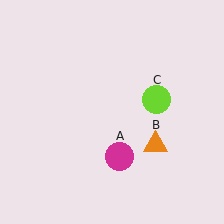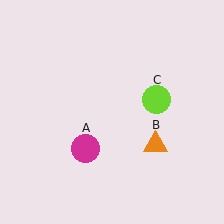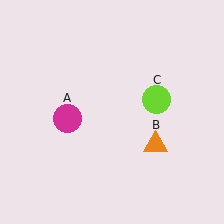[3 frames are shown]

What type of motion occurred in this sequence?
The magenta circle (object A) rotated clockwise around the center of the scene.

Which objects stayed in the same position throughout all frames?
Orange triangle (object B) and lime circle (object C) remained stationary.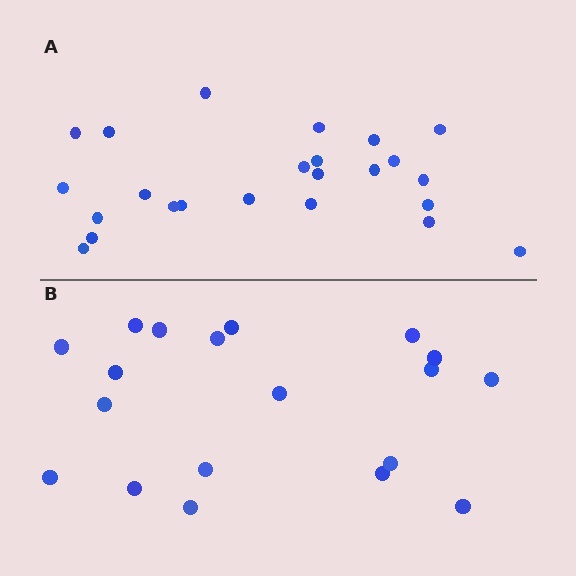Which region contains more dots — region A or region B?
Region A (the top region) has more dots.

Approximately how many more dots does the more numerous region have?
Region A has about 5 more dots than region B.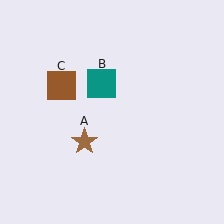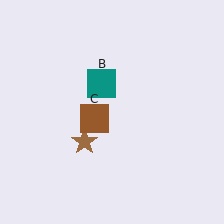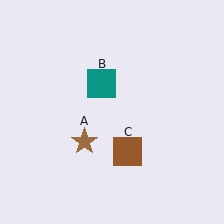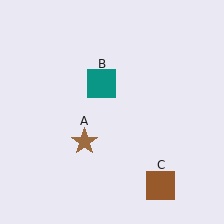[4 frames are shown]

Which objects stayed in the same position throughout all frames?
Brown star (object A) and teal square (object B) remained stationary.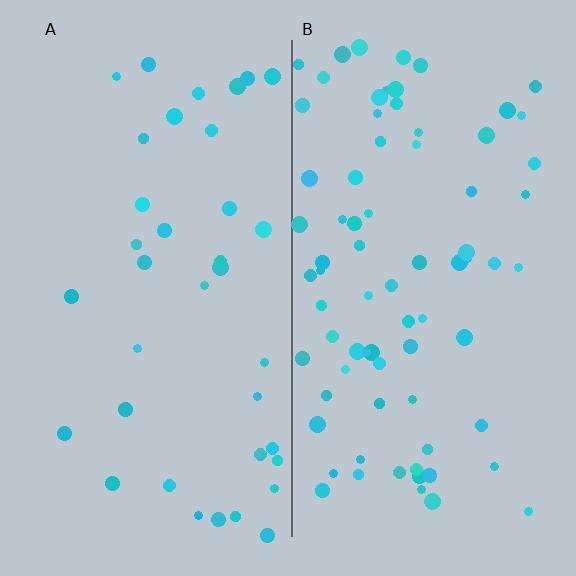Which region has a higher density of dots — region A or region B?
B (the right).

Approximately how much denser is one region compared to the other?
Approximately 2.1× — region B over region A.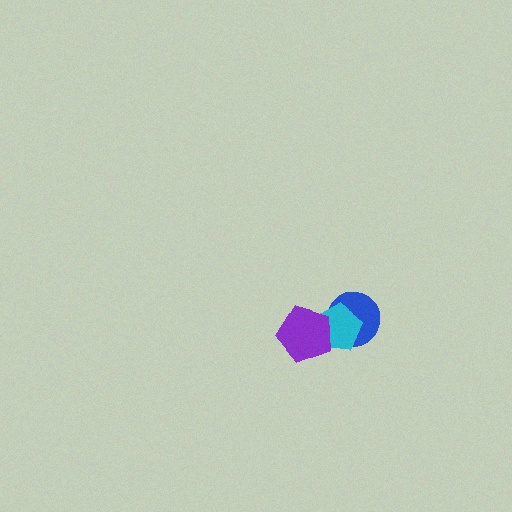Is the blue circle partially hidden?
Yes, it is partially covered by another shape.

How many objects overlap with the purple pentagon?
2 objects overlap with the purple pentagon.